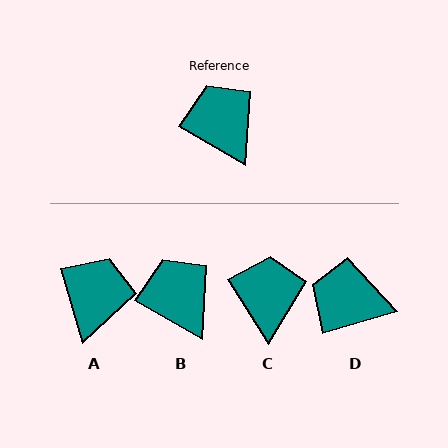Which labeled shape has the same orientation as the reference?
B.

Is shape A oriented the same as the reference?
No, it is off by about 44 degrees.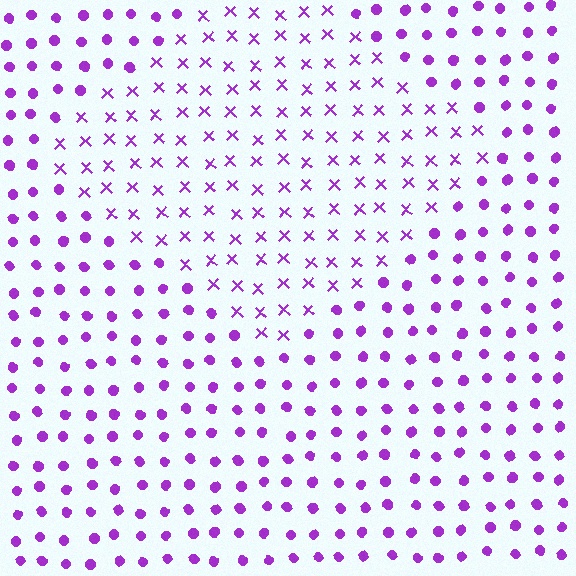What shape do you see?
I see a diamond.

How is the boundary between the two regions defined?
The boundary is defined by a change in element shape: X marks inside vs. circles outside. All elements share the same color and spacing.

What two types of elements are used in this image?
The image uses X marks inside the diamond region and circles outside it.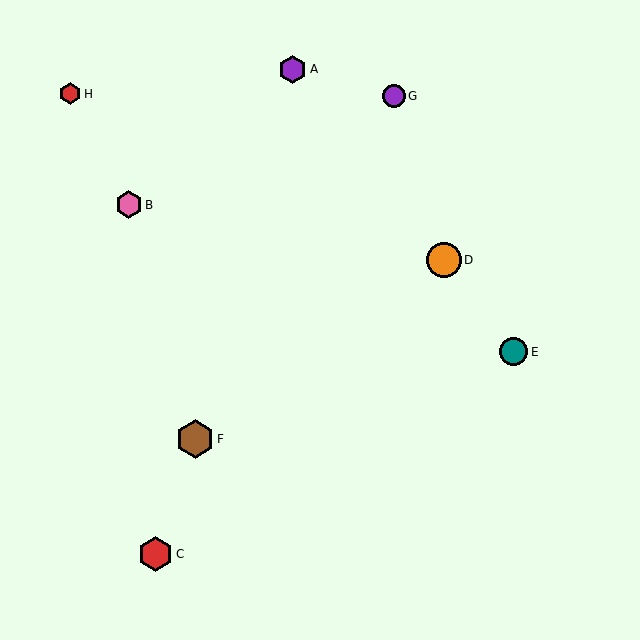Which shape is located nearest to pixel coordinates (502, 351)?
The teal circle (labeled E) at (513, 352) is nearest to that location.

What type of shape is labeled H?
Shape H is a red hexagon.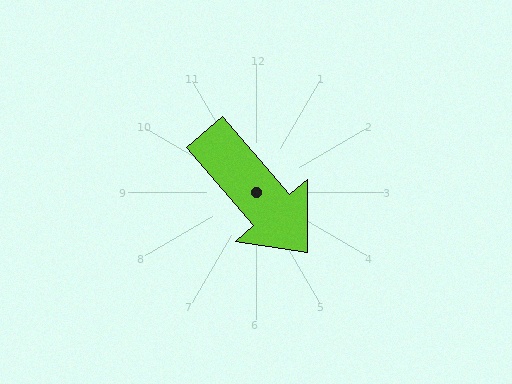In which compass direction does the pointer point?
Southeast.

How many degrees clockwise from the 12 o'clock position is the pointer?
Approximately 139 degrees.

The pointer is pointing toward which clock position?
Roughly 5 o'clock.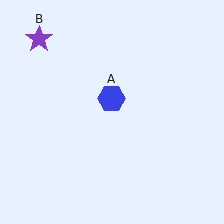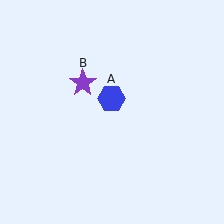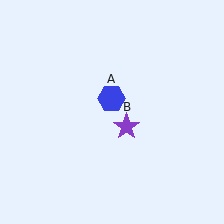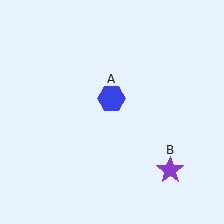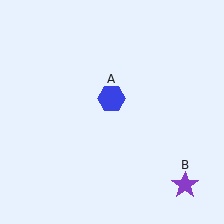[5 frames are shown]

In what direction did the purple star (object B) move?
The purple star (object B) moved down and to the right.